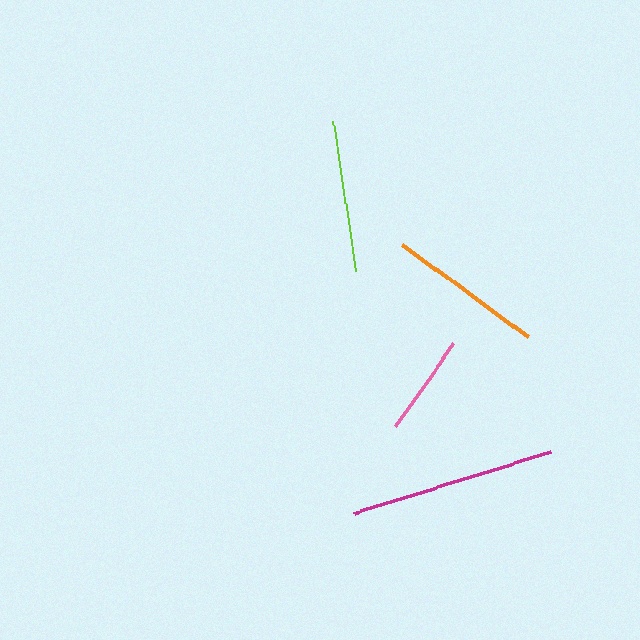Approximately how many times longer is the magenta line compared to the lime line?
The magenta line is approximately 1.4 times the length of the lime line.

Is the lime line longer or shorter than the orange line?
The orange line is longer than the lime line.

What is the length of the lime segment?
The lime segment is approximately 151 pixels long.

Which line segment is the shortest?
The pink line is the shortest at approximately 101 pixels.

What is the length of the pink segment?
The pink segment is approximately 101 pixels long.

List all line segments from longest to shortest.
From longest to shortest: magenta, orange, lime, pink.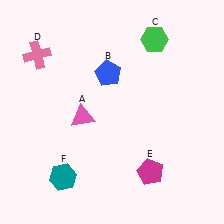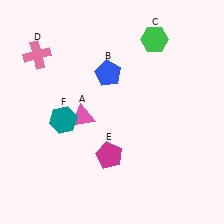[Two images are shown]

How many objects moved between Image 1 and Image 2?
2 objects moved between the two images.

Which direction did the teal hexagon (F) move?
The teal hexagon (F) moved up.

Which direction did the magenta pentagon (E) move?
The magenta pentagon (E) moved left.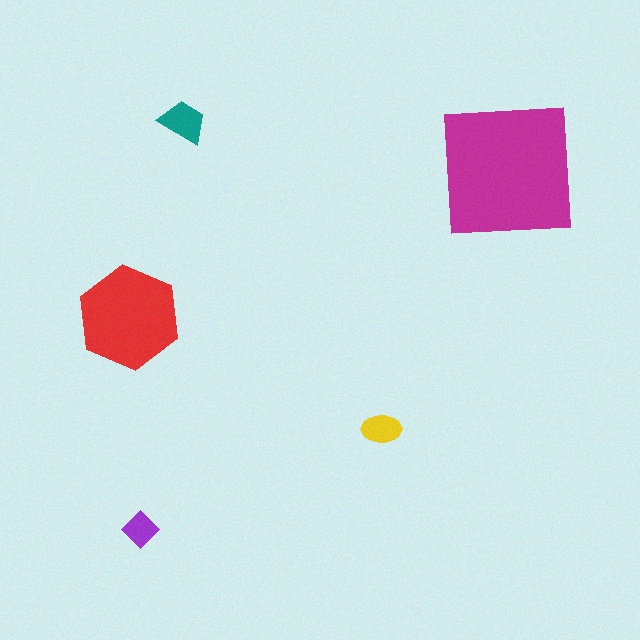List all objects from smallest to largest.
The purple diamond, the yellow ellipse, the teal trapezoid, the red hexagon, the magenta square.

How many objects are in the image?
There are 5 objects in the image.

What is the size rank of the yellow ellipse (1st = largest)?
4th.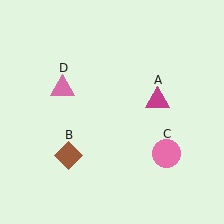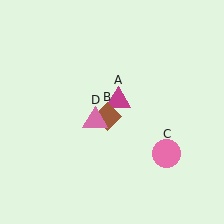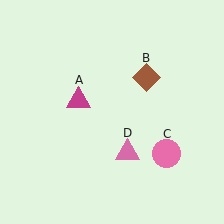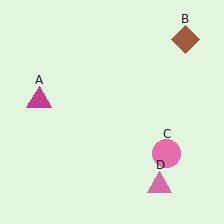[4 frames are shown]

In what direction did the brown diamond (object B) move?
The brown diamond (object B) moved up and to the right.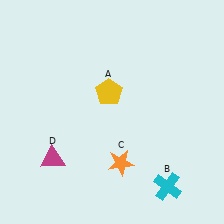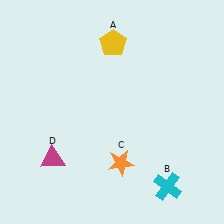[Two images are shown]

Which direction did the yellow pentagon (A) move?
The yellow pentagon (A) moved up.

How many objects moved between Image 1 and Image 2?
1 object moved between the two images.